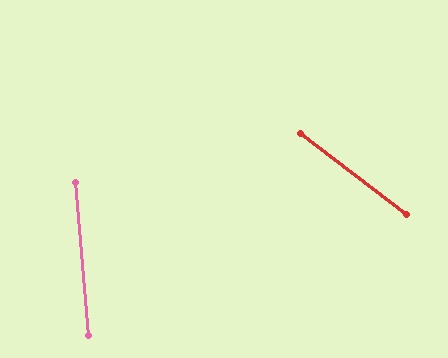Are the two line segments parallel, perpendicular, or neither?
Neither parallel nor perpendicular — they differ by about 48°.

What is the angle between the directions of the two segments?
Approximately 48 degrees.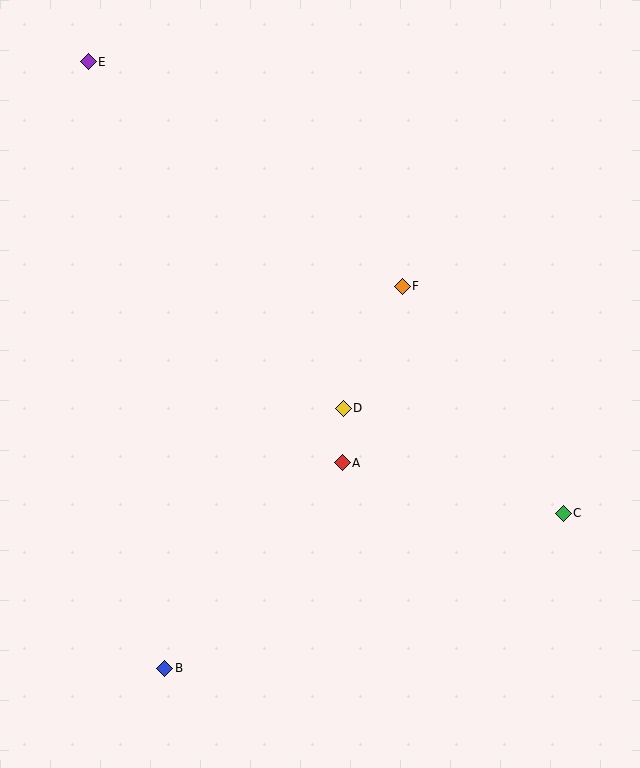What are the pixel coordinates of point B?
Point B is at (165, 668).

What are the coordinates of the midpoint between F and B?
The midpoint between F and B is at (284, 477).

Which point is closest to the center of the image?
Point D at (343, 408) is closest to the center.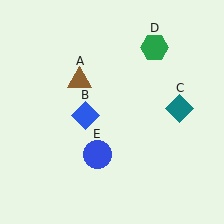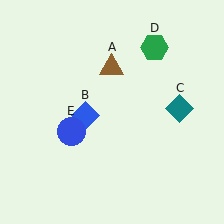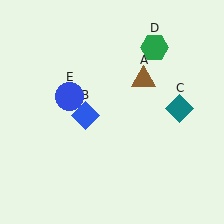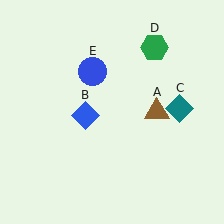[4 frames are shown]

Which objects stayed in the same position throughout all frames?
Blue diamond (object B) and teal diamond (object C) and green hexagon (object D) remained stationary.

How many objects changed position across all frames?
2 objects changed position: brown triangle (object A), blue circle (object E).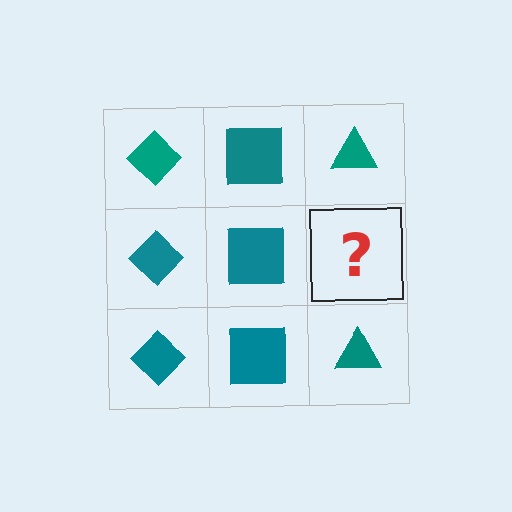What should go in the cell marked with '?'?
The missing cell should contain a teal triangle.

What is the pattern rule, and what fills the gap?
The rule is that each column has a consistent shape. The gap should be filled with a teal triangle.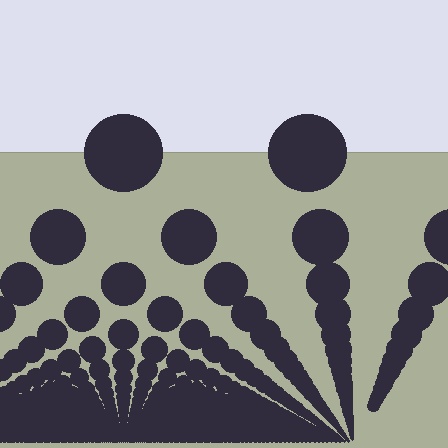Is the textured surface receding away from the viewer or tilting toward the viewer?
The surface appears to tilt toward the viewer. Texture elements get larger and sparser toward the top.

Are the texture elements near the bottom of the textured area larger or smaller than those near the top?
Smaller. The gradient is inverted — elements near the bottom are smaller and denser.